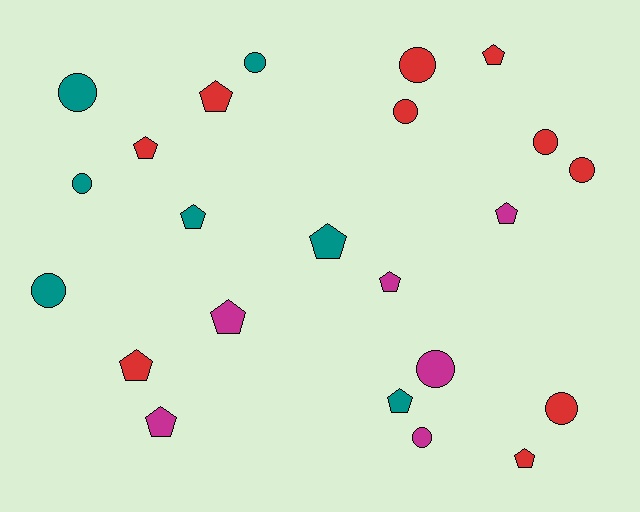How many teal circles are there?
There are 4 teal circles.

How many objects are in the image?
There are 23 objects.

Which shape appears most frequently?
Pentagon, with 12 objects.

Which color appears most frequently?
Red, with 10 objects.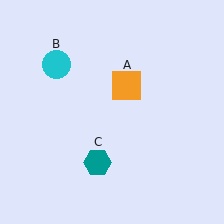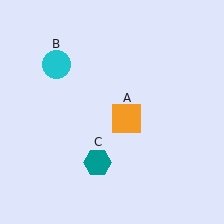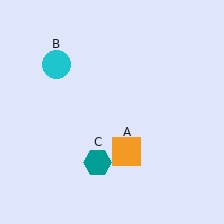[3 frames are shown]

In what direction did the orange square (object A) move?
The orange square (object A) moved down.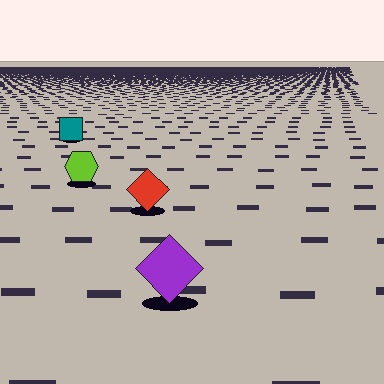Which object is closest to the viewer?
The purple diamond is closest. The texture marks near it are larger and more spread out.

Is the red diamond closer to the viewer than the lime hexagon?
Yes. The red diamond is closer — you can tell from the texture gradient: the ground texture is coarser near it.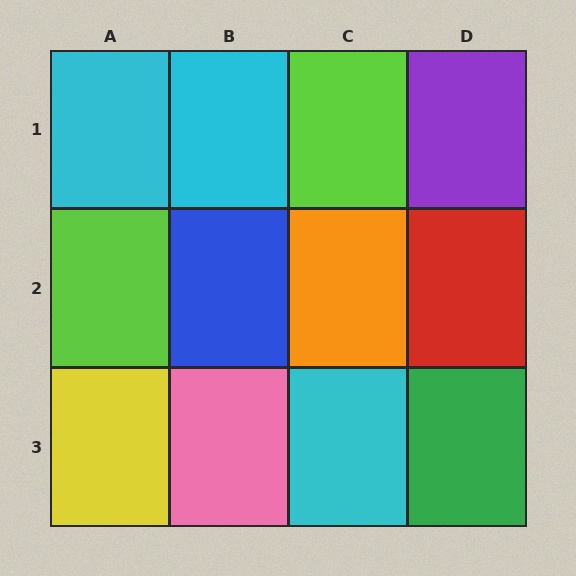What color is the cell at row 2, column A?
Lime.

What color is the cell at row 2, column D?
Red.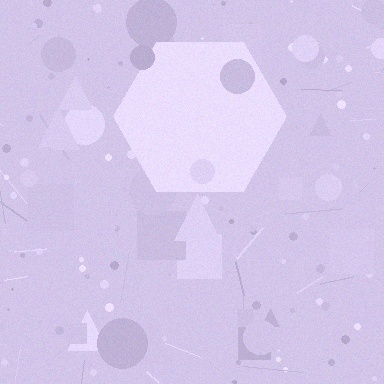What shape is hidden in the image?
A hexagon is hidden in the image.